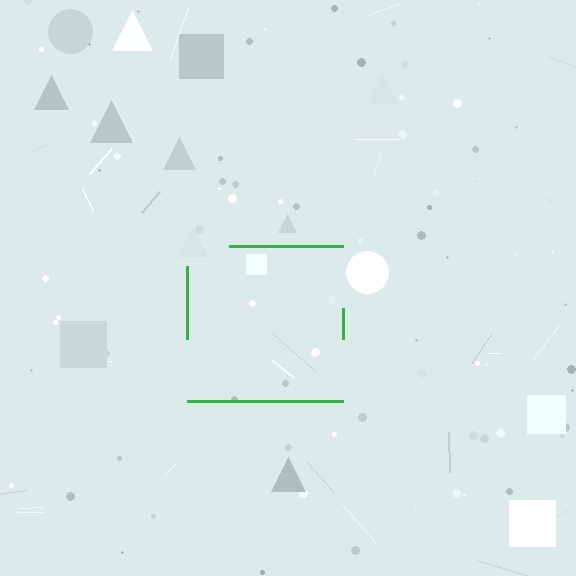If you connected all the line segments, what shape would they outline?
They would outline a square.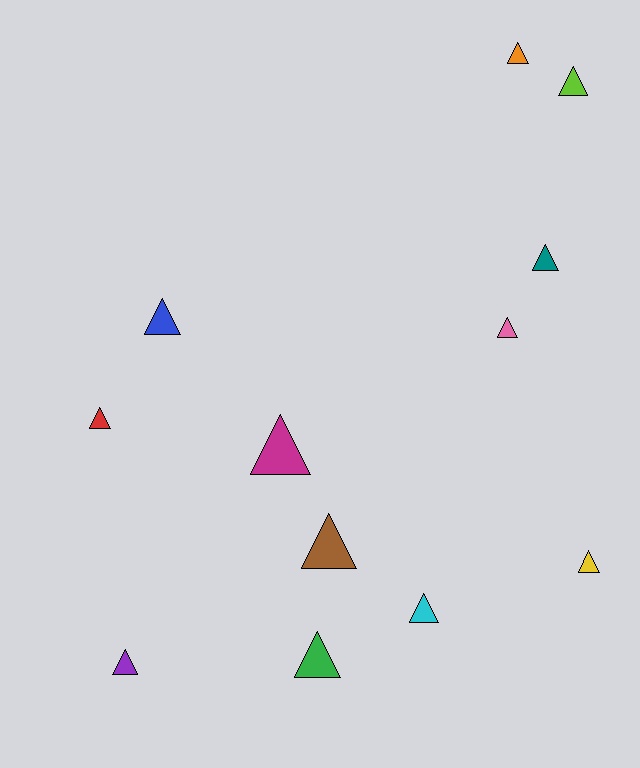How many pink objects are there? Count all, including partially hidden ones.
There is 1 pink object.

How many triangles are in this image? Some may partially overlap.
There are 12 triangles.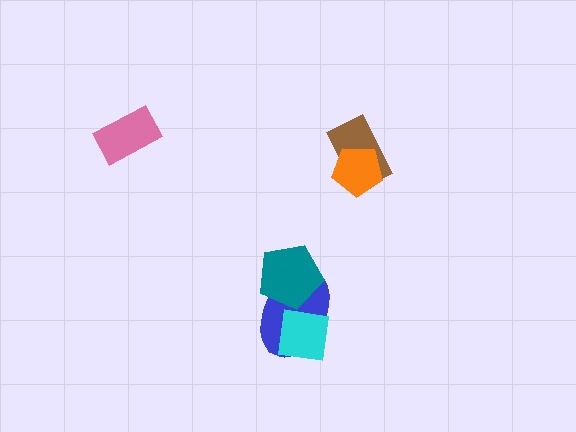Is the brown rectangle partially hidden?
Yes, it is partially covered by another shape.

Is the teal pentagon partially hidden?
No, no other shape covers it.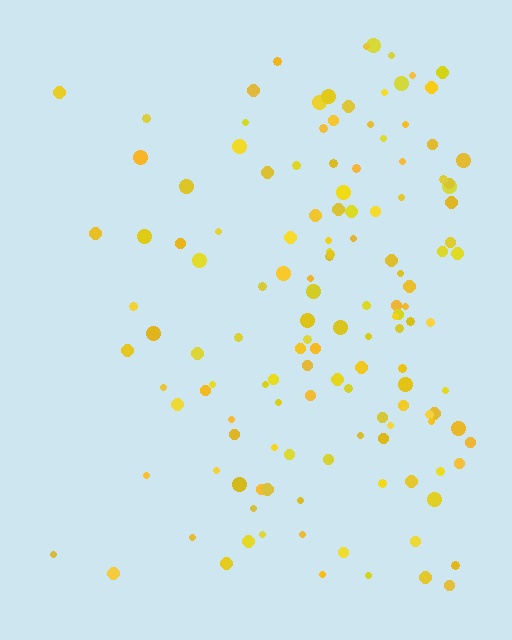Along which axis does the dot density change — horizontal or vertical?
Horizontal.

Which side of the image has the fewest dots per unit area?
The left.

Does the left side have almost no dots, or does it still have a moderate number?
Still a moderate number, just noticeably fewer than the right.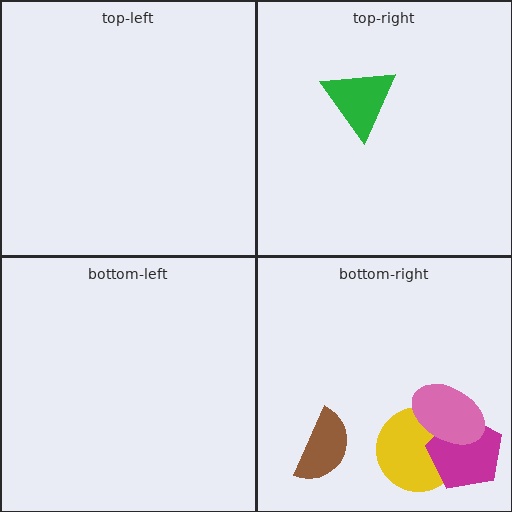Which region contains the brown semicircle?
The bottom-right region.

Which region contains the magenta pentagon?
The bottom-right region.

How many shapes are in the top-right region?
1.